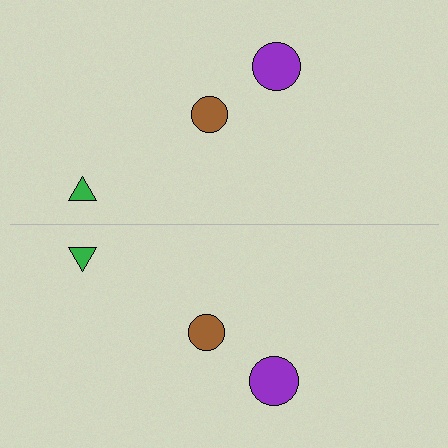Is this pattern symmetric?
Yes, this pattern has bilateral (reflection) symmetry.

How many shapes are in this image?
There are 6 shapes in this image.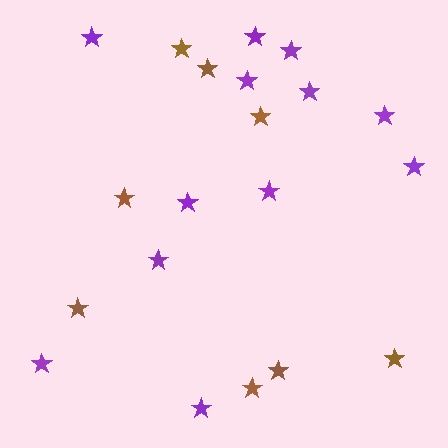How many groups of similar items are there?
There are 2 groups: one group of brown stars (8) and one group of purple stars (12).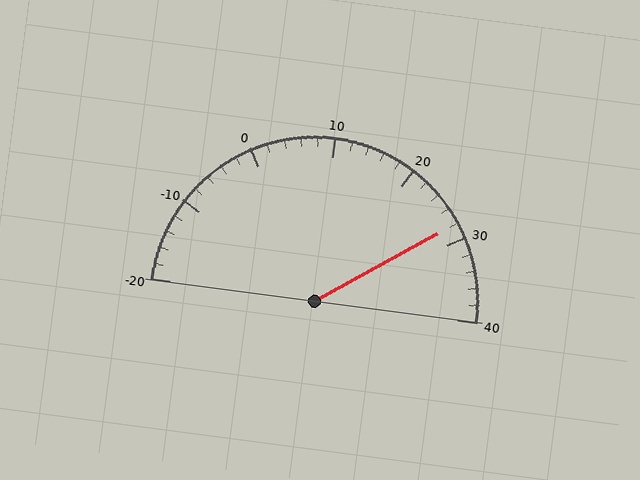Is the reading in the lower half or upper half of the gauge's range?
The reading is in the upper half of the range (-20 to 40).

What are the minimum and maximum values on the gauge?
The gauge ranges from -20 to 40.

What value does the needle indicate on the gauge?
The needle indicates approximately 28.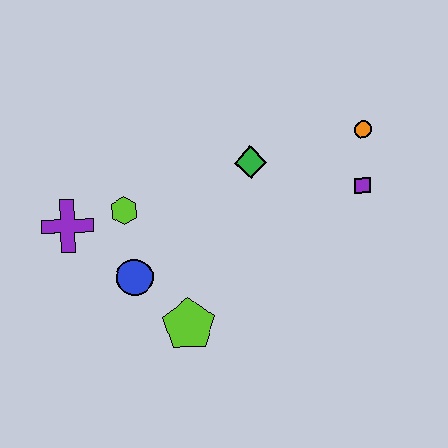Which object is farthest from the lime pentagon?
The orange circle is farthest from the lime pentagon.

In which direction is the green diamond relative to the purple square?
The green diamond is to the left of the purple square.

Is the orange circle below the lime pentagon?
No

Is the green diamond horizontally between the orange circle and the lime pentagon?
Yes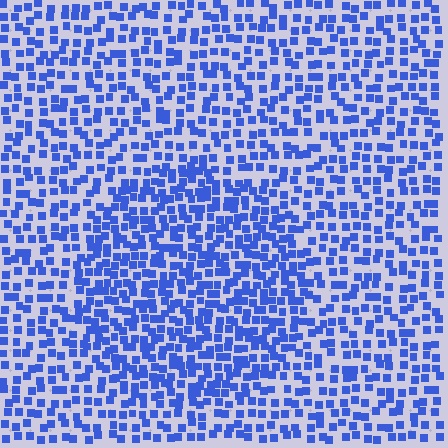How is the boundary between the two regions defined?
The boundary is defined by a change in element density (approximately 1.6x ratio). All elements are the same color, size, and shape.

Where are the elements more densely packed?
The elements are more densely packed inside the circle boundary.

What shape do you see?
I see a circle.